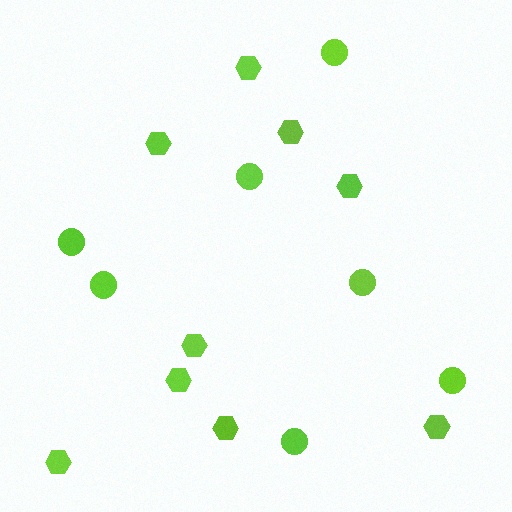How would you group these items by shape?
There are 2 groups: one group of circles (7) and one group of hexagons (9).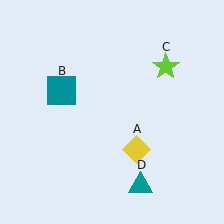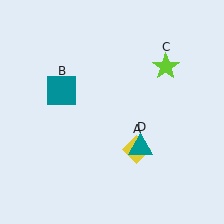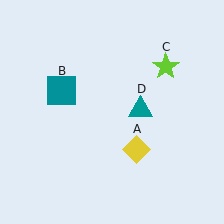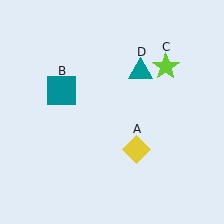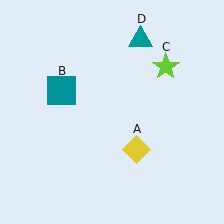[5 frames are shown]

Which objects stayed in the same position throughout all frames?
Yellow diamond (object A) and teal square (object B) and lime star (object C) remained stationary.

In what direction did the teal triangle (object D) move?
The teal triangle (object D) moved up.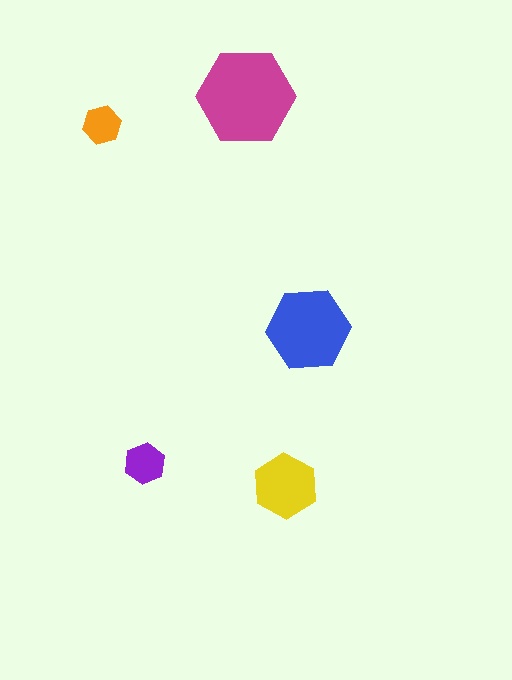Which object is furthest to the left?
The orange hexagon is leftmost.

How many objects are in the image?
There are 5 objects in the image.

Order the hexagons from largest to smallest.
the magenta one, the blue one, the yellow one, the purple one, the orange one.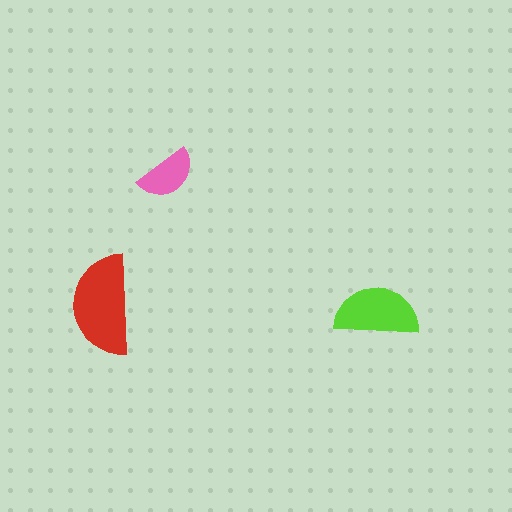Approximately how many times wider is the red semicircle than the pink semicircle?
About 1.5 times wider.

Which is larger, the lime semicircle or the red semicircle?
The red one.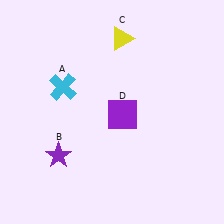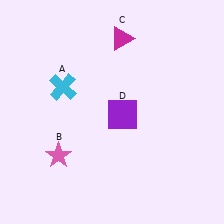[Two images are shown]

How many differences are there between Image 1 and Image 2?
There are 2 differences between the two images.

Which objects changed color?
B changed from purple to pink. C changed from yellow to magenta.